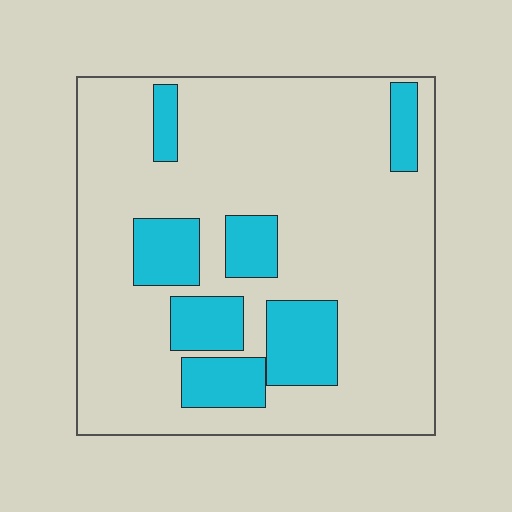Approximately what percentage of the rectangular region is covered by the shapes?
Approximately 20%.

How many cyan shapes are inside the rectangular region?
7.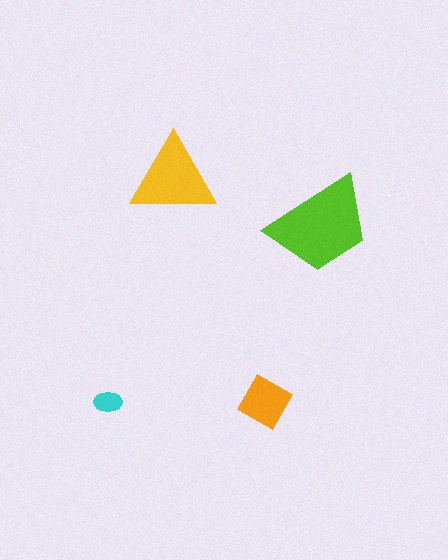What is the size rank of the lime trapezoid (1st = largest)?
1st.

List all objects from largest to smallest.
The lime trapezoid, the yellow triangle, the orange diamond, the cyan ellipse.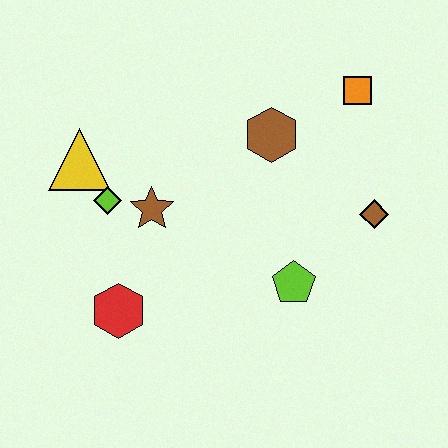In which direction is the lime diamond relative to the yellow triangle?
The lime diamond is below the yellow triangle.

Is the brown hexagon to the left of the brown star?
No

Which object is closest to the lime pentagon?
The brown diamond is closest to the lime pentagon.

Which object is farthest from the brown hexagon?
The red hexagon is farthest from the brown hexagon.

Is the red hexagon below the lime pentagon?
Yes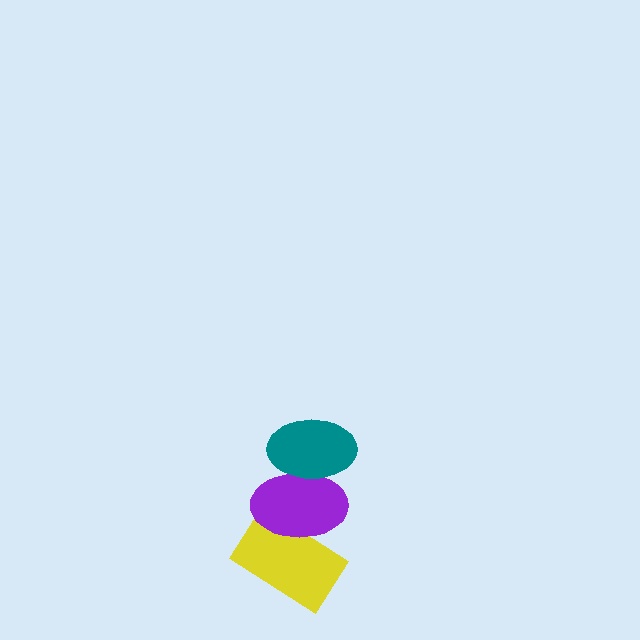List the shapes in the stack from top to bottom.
From top to bottom: the teal ellipse, the purple ellipse, the yellow rectangle.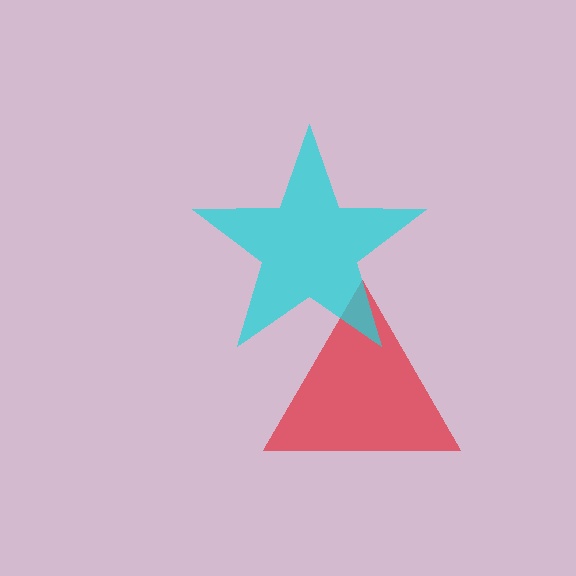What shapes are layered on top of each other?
The layered shapes are: a red triangle, a cyan star.